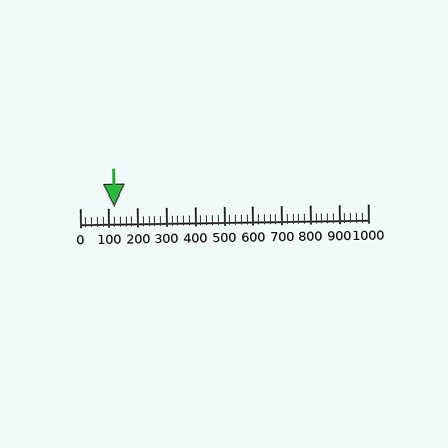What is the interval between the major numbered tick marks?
The major tick marks are spaced 100 units apart.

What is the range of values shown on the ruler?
The ruler shows values from 0 to 1000.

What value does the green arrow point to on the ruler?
The green arrow points to approximately 120.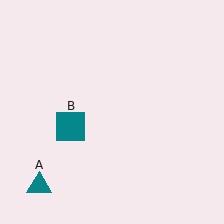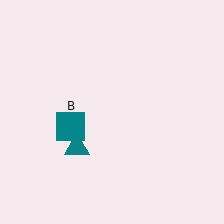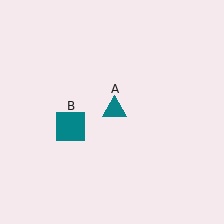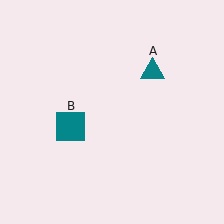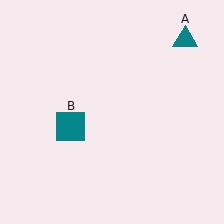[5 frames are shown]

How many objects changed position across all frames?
1 object changed position: teal triangle (object A).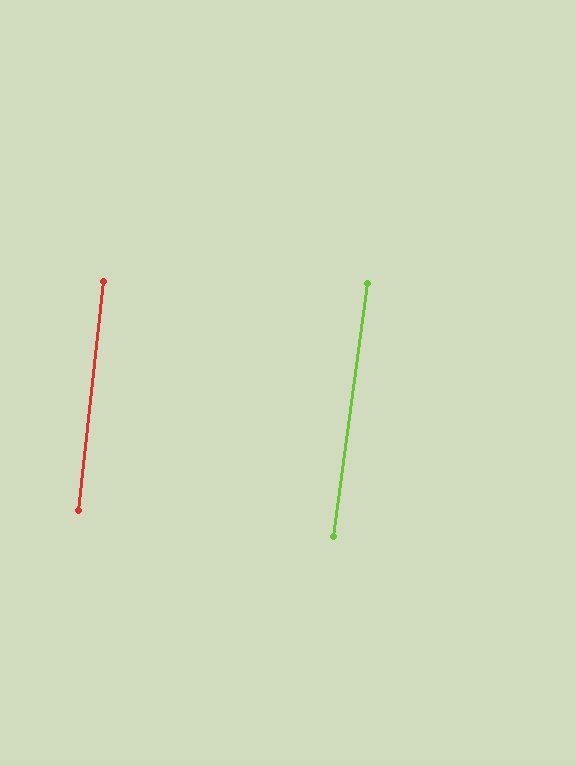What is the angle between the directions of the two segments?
Approximately 1 degree.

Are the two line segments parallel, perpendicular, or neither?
Parallel — their directions differ by only 1.4°.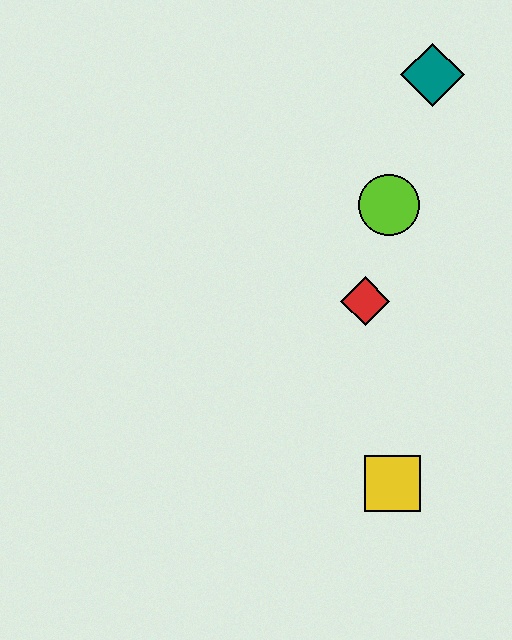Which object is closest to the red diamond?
The lime circle is closest to the red diamond.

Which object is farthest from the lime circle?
The yellow square is farthest from the lime circle.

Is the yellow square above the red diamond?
No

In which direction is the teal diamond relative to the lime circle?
The teal diamond is above the lime circle.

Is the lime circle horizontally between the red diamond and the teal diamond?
Yes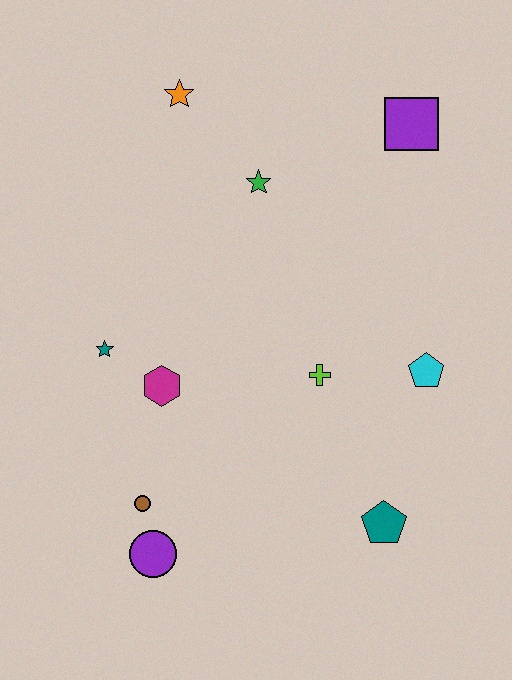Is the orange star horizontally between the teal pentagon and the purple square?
No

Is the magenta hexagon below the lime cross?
Yes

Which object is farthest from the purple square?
The purple circle is farthest from the purple square.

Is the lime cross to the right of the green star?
Yes